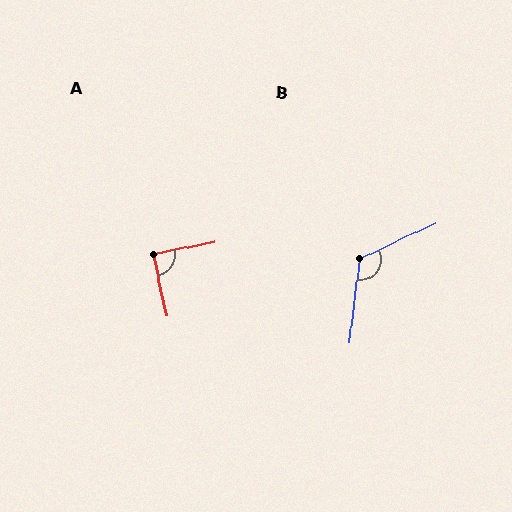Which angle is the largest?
B, at approximately 122 degrees.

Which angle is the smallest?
A, at approximately 89 degrees.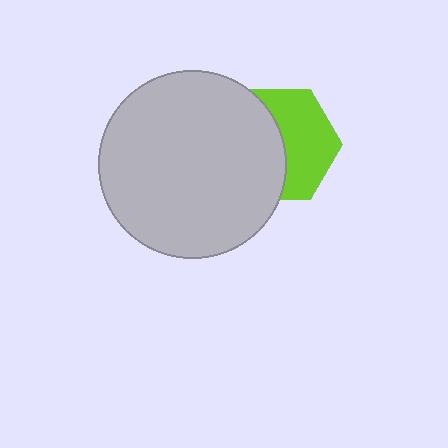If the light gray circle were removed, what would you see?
You would see the complete lime hexagon.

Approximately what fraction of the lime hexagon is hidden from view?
Roughly 50% of the lime hexagon is hidden behind the light gray circle.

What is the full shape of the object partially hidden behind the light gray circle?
The partially hidden object is a lime hexagon.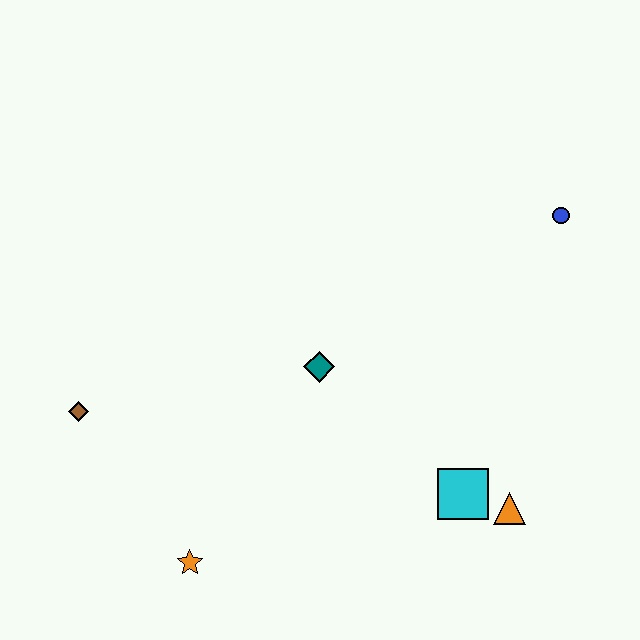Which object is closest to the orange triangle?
The cyan square is closest to the orange triangle.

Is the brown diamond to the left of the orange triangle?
Yes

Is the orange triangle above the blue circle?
No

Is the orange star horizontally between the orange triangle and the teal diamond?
No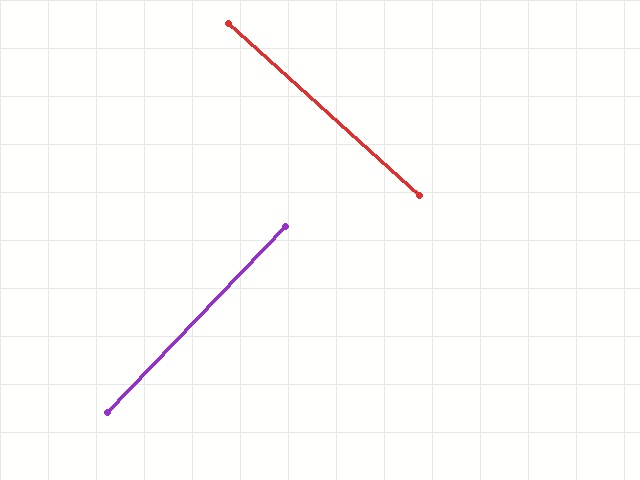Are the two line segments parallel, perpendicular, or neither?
Perpendicular — they meet at approximately 88°.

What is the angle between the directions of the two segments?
Approximately 88 degrees.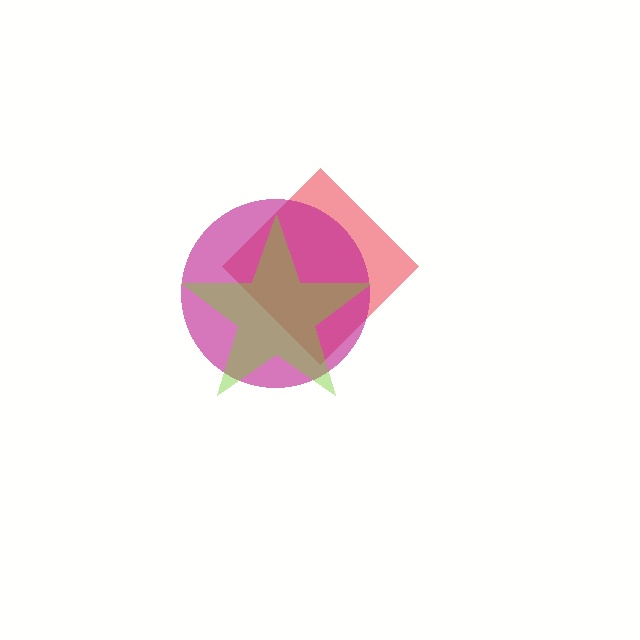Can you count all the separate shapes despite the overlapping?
Yes, there are 3 separate shapes.